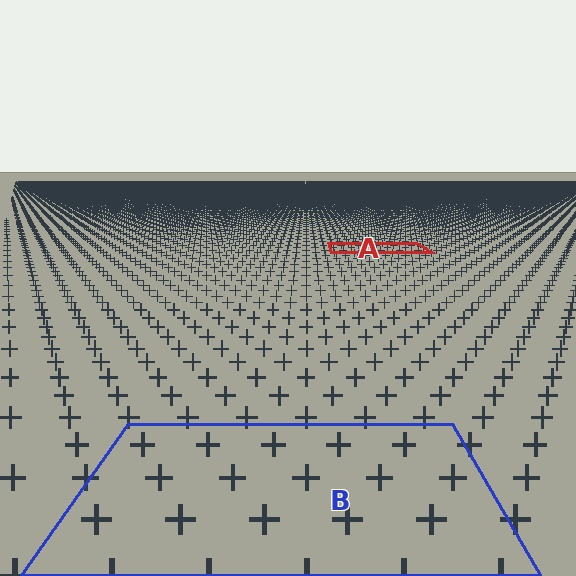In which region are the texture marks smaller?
The texture marks are smaller in region A, because it is farther away.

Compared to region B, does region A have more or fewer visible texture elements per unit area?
Region A has more texture elements per unit area — they are packed more densely because it is farther away.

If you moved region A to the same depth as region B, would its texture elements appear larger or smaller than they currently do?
They would appear larger. At a closer depth, the same texture elements are projected at a bigger on-screen size.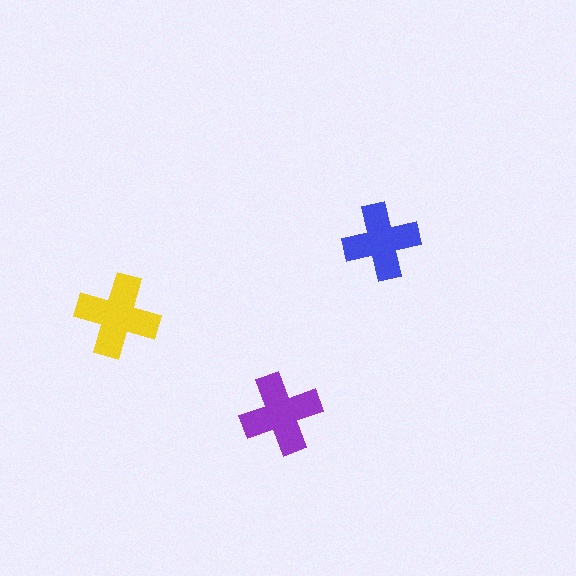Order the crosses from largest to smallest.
the yellow one, the purple one, the blue one.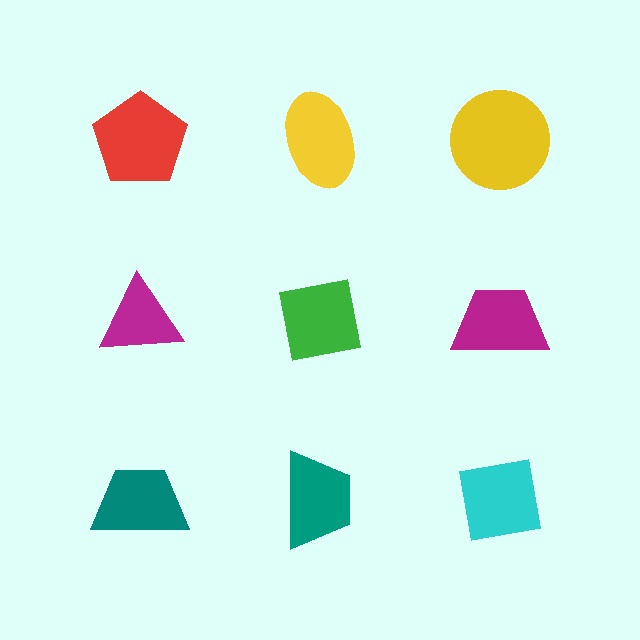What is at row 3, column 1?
A teal trapezoid.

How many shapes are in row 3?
3 shapes.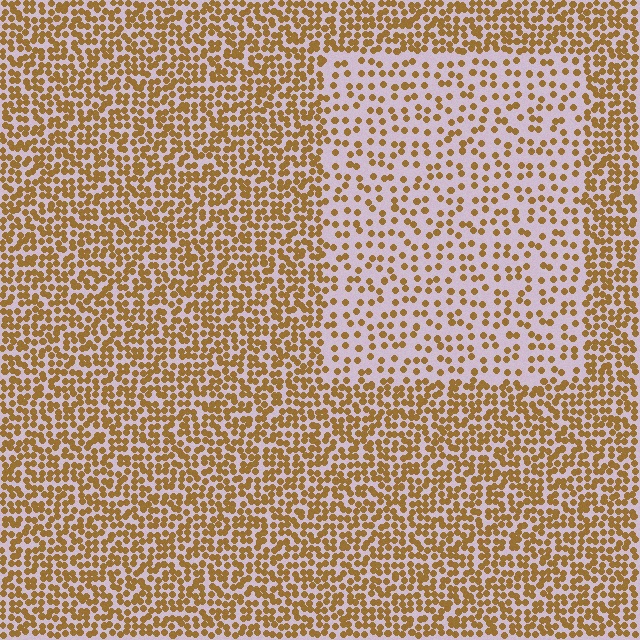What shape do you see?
I see a rectangle.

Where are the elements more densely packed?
The elements are more densely packed outside the rectangle boundary.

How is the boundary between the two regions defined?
The boundary is defined by a change in element density (approximately 2.2x ratio). All elements are the same color, size, and shape.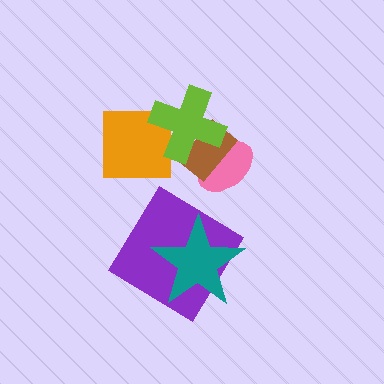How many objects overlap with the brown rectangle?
2 objects overlap with the brown rectangle.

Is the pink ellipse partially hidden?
Yes, it is partially covered by another shape.